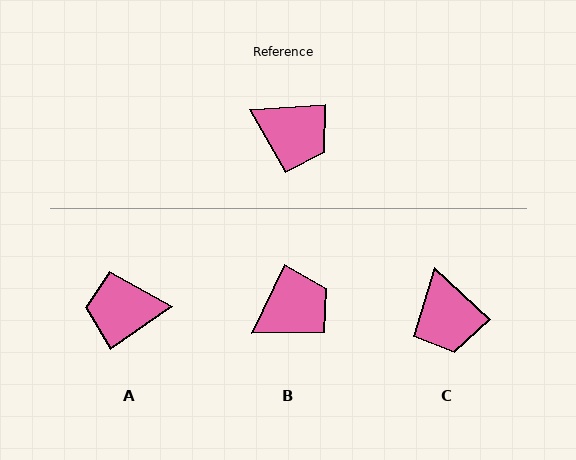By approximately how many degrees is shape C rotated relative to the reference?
Approximately 47 degrees clockwise.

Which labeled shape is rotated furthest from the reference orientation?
A, about 149 degrees away.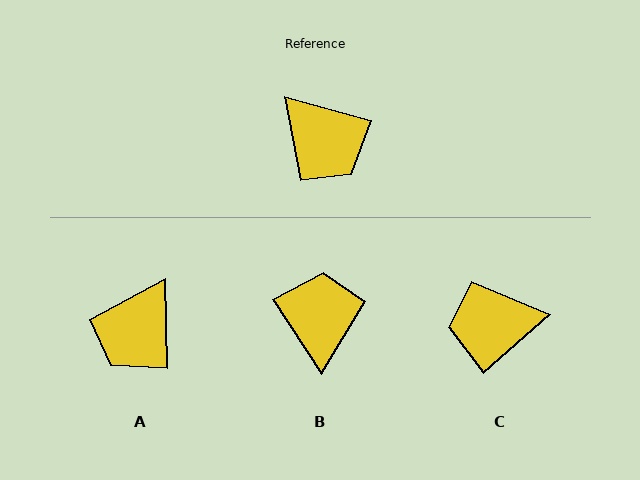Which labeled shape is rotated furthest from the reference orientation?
B, about 139 degrees away.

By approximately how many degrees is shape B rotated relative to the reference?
Approximately 139 degrees counter-clockwise.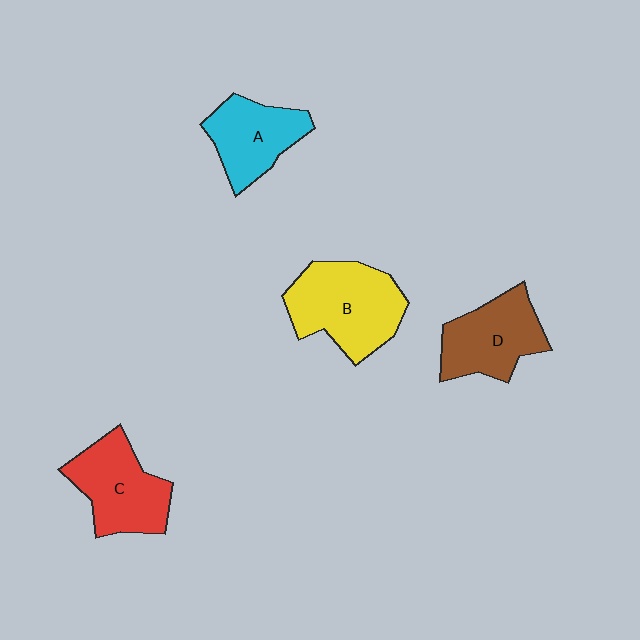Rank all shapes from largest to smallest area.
From largest to smallest: B (yellow), C (red), D (brown), A (cyan).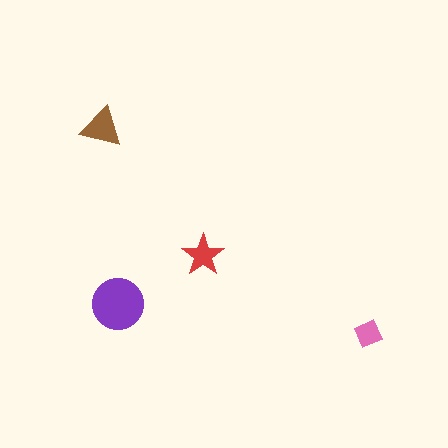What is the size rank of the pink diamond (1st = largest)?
4th.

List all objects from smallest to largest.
The pink diamond, the red star, the brown triangle, the purple circle.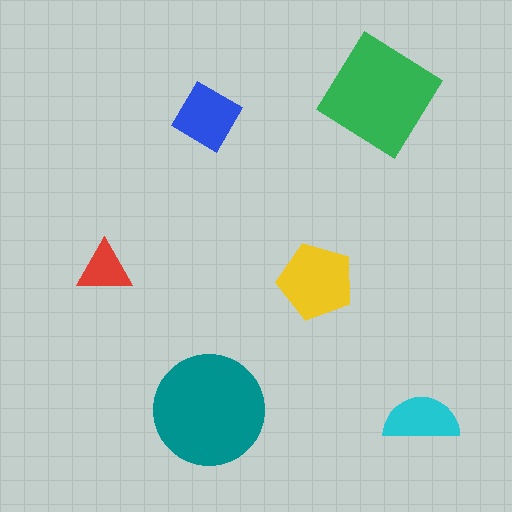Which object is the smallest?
The red triangle.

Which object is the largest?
The teal circle.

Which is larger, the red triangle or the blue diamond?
The blue diamond.